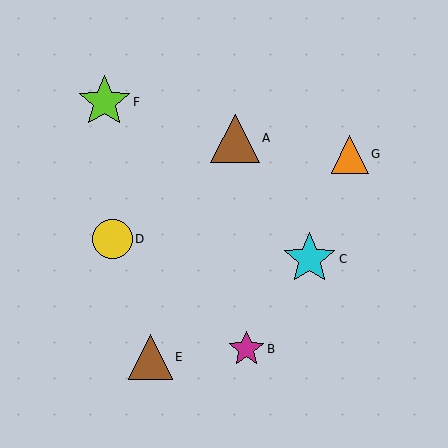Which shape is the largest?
The lime star (labeled F) is the largest.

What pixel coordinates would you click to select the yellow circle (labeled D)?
Click at (112, 239) to select the yellow circle D.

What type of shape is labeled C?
Shape C is a cyan star.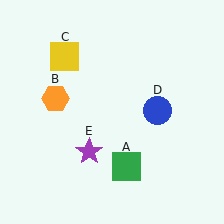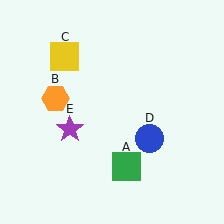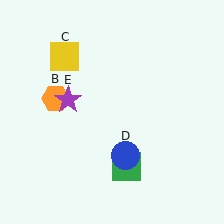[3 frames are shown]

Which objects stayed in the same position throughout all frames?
Green square (object A) and orange hexagon (object B) and yellow square (object C) remained stationary.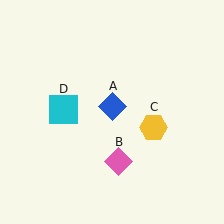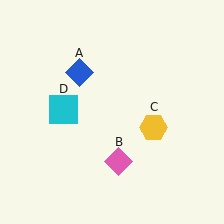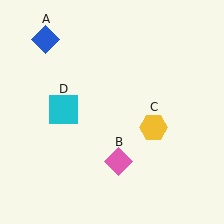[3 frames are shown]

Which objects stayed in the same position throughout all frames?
Pink diamond (object B) and yellow hexagon (object C) and cyan square (object D) remained stationary.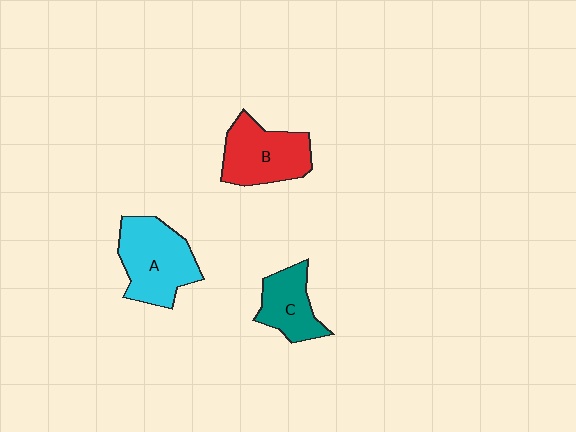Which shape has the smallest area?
Shape C (teal).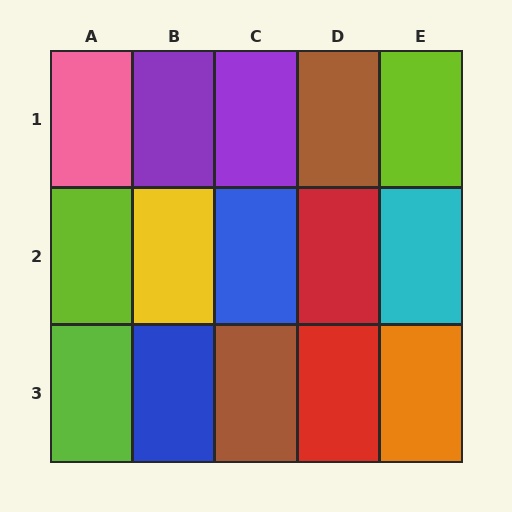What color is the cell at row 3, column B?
Blue.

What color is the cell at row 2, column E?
Cyan.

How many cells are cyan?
1 cell is cyan.